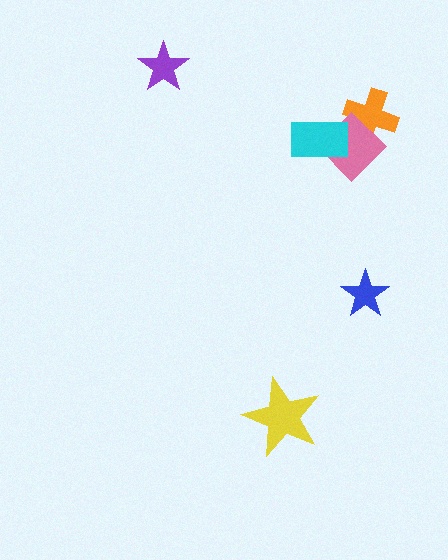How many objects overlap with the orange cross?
1 object overlaps with the orange cross.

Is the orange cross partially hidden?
Yes, it is partially covered by another shape.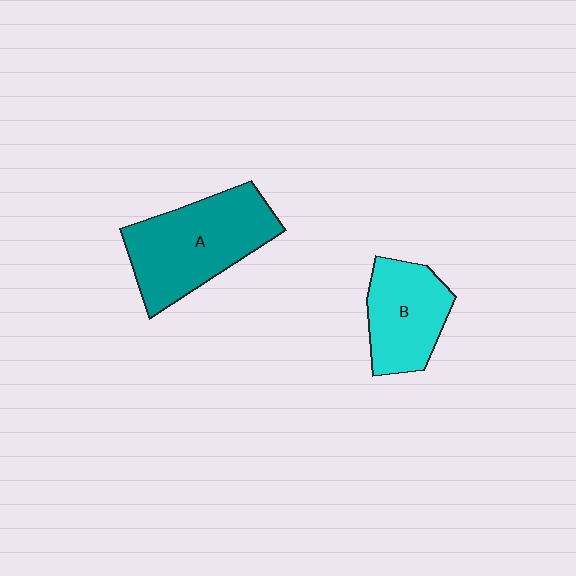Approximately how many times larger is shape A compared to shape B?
Approximately 1.5 times.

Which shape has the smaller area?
Shape B (cyan).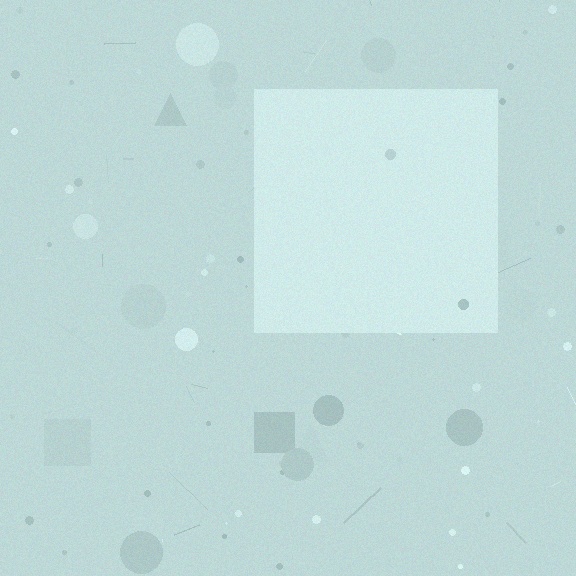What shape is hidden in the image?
A square is hidden in the image.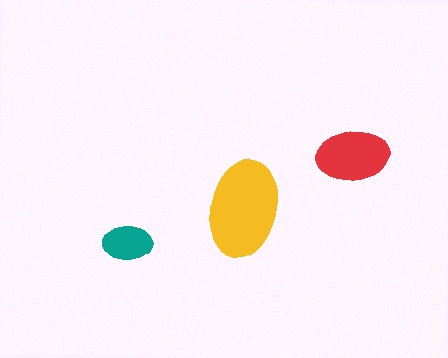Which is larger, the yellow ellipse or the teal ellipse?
The yellow one.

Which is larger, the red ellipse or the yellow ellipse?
The yellow one.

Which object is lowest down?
The teal ellipse is bottommost.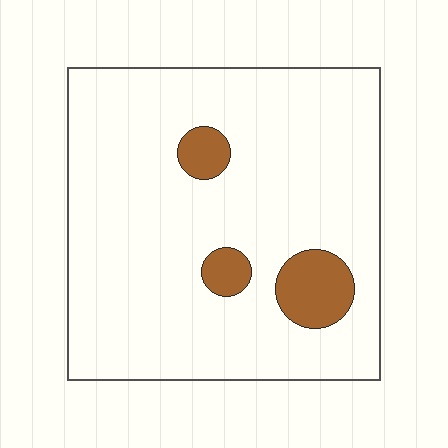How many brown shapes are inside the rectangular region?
3.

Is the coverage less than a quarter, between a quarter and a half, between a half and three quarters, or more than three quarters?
Less than a quarter.